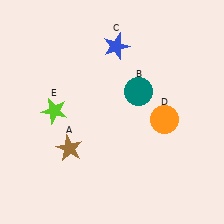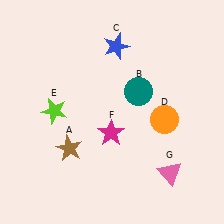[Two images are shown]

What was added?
A magenta star (F), a pink triangle (G) were added in Image 2.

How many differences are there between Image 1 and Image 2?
There are 2 differences between the two images.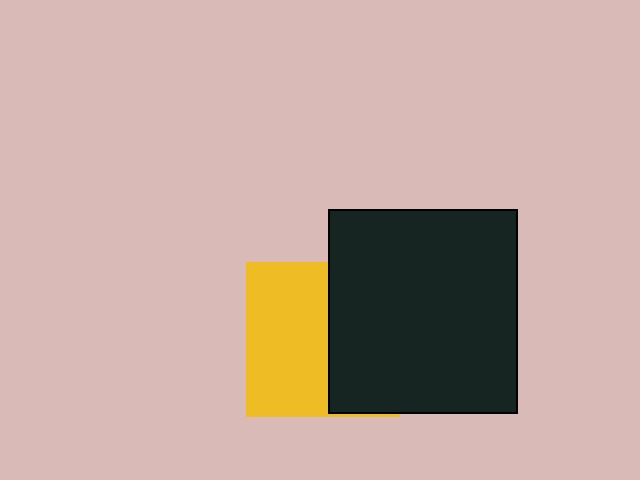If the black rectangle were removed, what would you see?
You would see the complete yellow square.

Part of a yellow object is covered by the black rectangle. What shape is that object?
It is a square.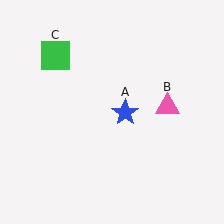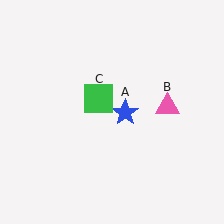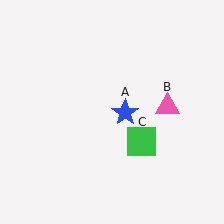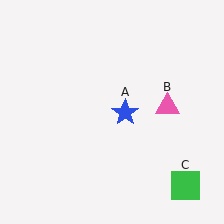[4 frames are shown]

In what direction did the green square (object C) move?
The green square (object C) moved down and to the right.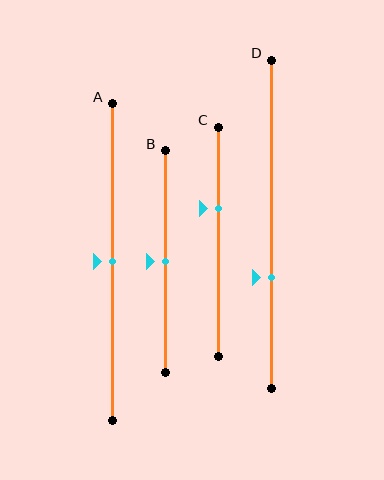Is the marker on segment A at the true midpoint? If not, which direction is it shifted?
Yes, the marker on segment A is at the true midpoint.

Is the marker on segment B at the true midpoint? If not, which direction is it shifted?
Yes, the marker on segment B is at the true midpoint.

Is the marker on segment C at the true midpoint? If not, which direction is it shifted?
No, the marker on segment C is shifted upward by about 15% of the segment length.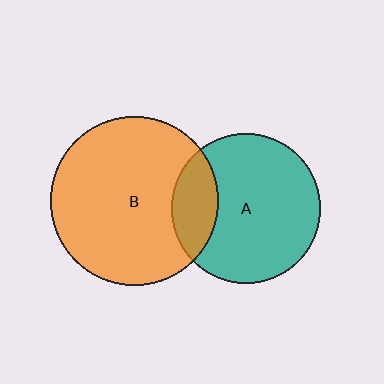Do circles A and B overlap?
Yes.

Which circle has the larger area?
Circle B (orange).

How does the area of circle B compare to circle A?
Approximately 1.3 times.